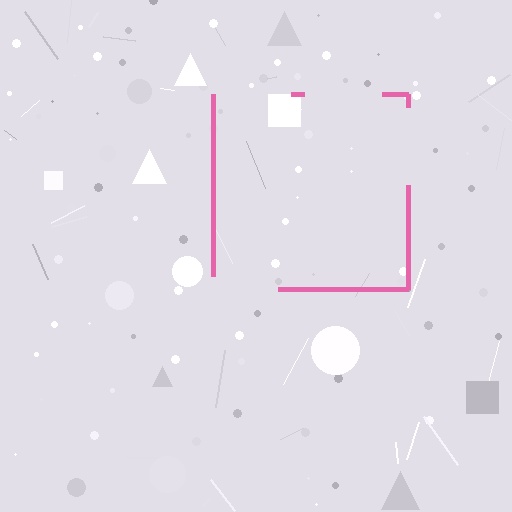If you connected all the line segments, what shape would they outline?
They would outline a square.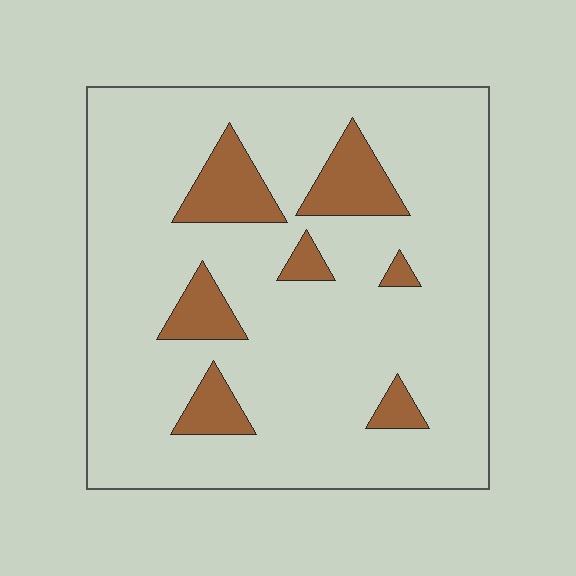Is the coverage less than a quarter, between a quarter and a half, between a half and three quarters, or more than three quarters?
Less than a quarter.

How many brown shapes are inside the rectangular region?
7.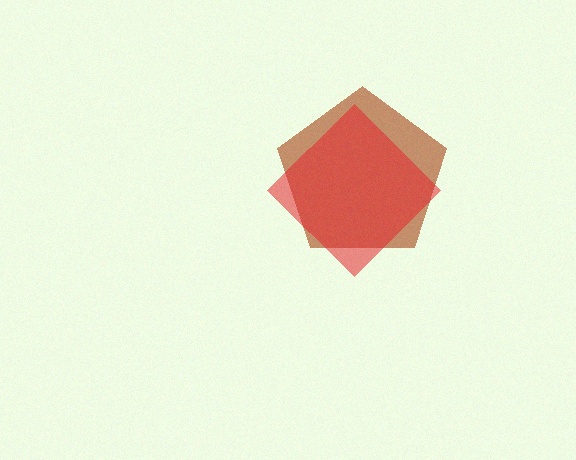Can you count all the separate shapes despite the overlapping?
Yes, there are 2 separate shapes.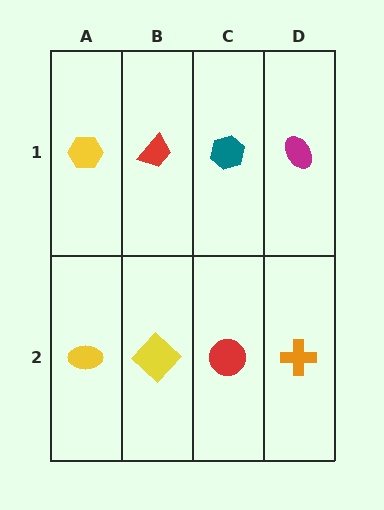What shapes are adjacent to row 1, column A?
A yellow ellipse (row 2, column A), a red trapezoid (row 1, column B).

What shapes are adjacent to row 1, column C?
A red circle (row 2, column C), a red trapezoid (row 1, column B), a magenta ellipse (row 1, column D).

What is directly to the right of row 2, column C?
An orange cross.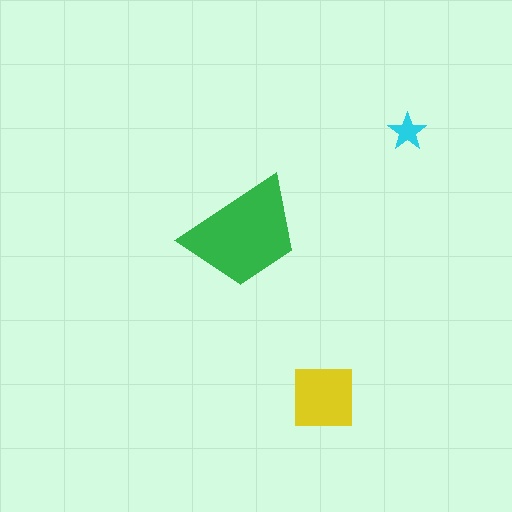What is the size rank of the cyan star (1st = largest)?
3rd.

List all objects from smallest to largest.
The cyan star, the yellow square, the green trapezoid.